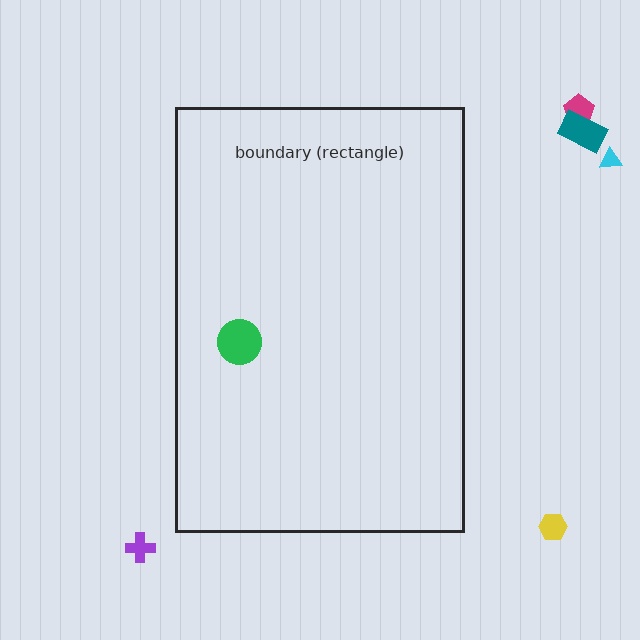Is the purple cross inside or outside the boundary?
Outside.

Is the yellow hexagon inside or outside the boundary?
Outside.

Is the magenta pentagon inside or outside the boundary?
Outside.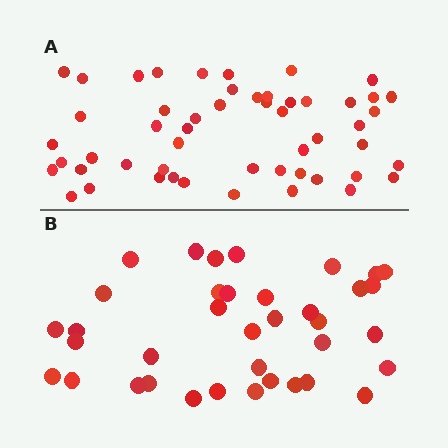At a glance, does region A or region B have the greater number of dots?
Region A (the top region) has more dots.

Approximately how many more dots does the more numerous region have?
Region A has approximately 15 more dots than region B.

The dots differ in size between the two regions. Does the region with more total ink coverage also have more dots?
No. Region B has more total ink coverage because its dots are larger, but region A actually contains more individual dots. Total area can be misleading — the number of items is what matters here.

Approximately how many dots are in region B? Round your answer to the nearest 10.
About 40 dots. (The exact count is 37, which rounds to 40.)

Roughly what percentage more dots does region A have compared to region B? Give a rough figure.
About 40% more.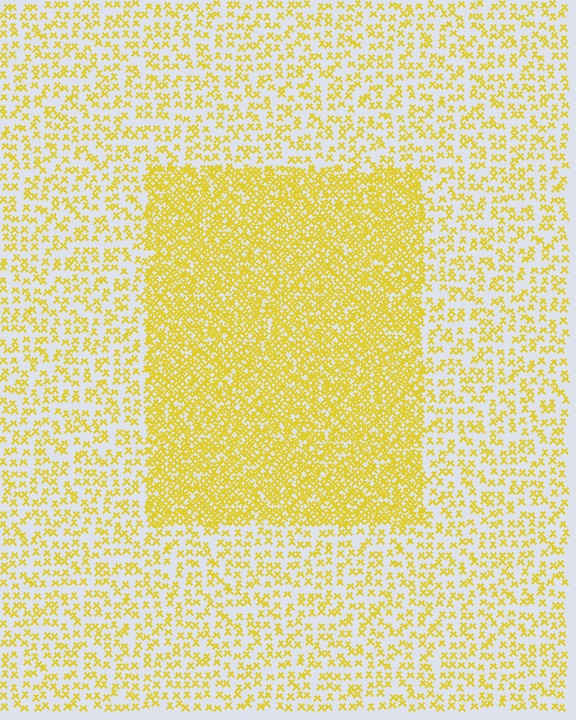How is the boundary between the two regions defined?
The boundary is defined by a change in element density (approximately 2.5x ratio). All elements are the same color, size, and shape.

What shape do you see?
I see a rectangle.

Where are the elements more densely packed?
The elements are more densely packed inside the rectangle boundary.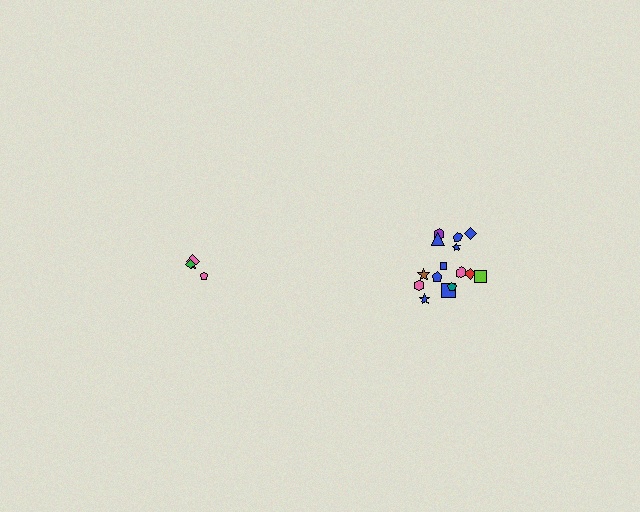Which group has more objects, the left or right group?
The right group.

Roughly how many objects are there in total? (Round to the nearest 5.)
Roughly 20 objects in total.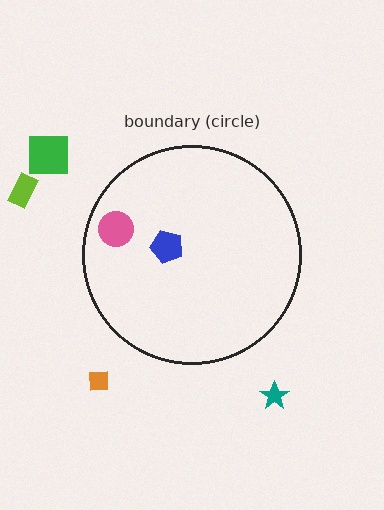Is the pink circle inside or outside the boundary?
Inside.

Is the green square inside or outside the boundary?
Outside.